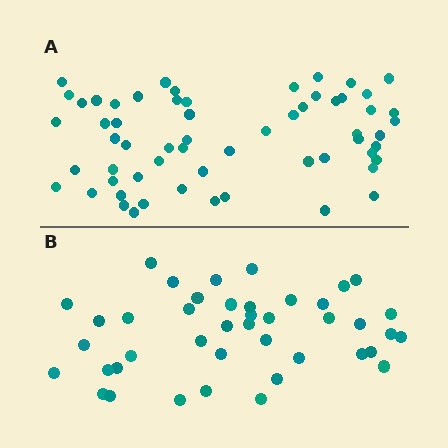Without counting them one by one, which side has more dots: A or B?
Region A (the top region) has more dots.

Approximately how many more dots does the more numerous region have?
Region A has approximately 20 more dots than region B.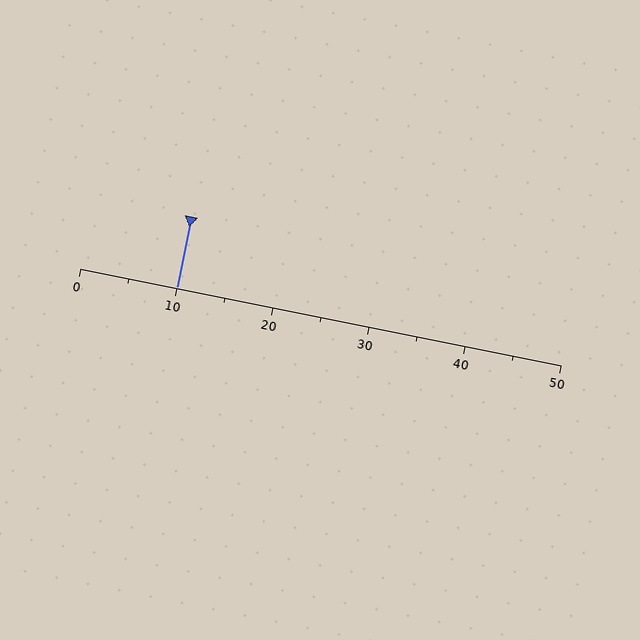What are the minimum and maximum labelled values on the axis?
The axis runs from 0 to 50.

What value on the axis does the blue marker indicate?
The marker indicates approximately 10.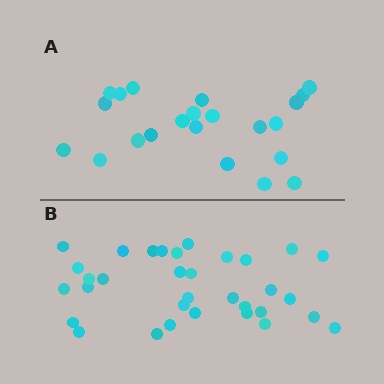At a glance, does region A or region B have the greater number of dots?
Region B (the bottom region) has more dots.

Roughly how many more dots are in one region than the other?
Region B has roughly 12 or so more dots than region A.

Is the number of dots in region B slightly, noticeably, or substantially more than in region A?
Region B has substantially more. The ratio is roughly 1.5 to 1.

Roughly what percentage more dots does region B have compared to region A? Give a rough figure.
About 50% more.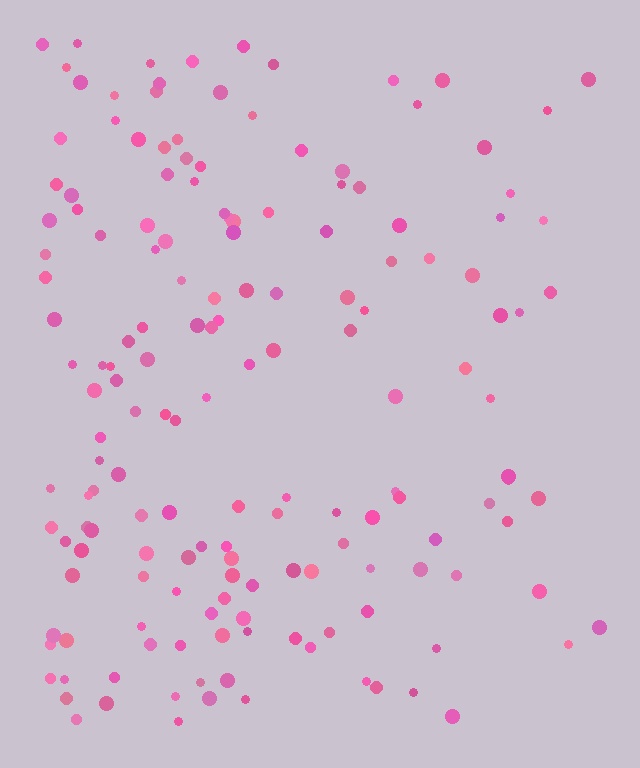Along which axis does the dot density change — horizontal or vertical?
Horizontal.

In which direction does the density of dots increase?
From right to left, with the left side densest.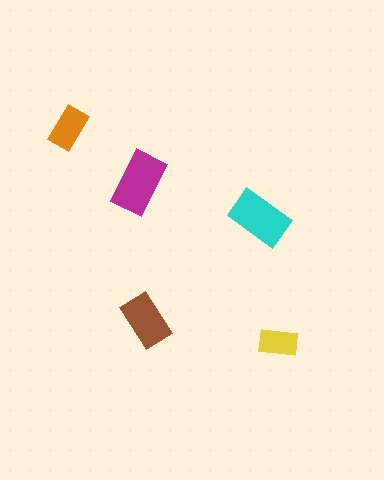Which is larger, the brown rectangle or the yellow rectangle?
The brown one.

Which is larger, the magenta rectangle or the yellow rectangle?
The magenta one.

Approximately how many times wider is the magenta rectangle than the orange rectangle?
About 1.5 times wider.